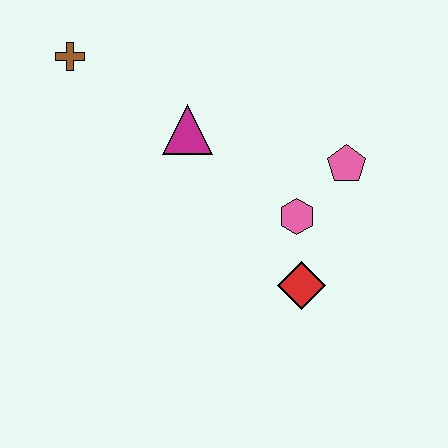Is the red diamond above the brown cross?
No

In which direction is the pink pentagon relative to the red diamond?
The pink pentagon is above the red diamond.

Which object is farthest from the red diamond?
The brown cross is farthest from the red diamond.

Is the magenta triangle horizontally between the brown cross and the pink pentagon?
Yes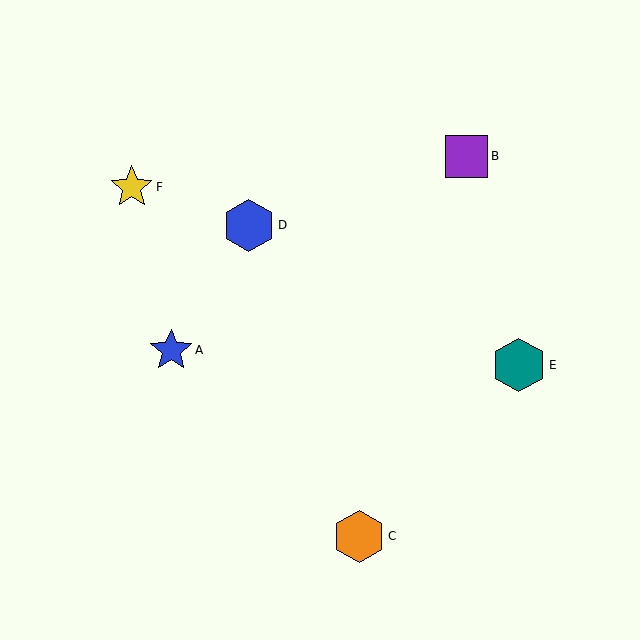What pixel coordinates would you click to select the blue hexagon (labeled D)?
Click at (249, 225) to select the blue hexagon D.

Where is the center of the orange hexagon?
The center of the orange hexagon is at (359, 536).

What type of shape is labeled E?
Shape E is a teal hexagon.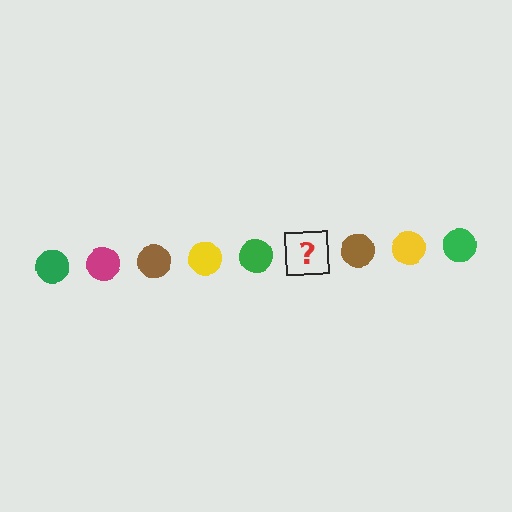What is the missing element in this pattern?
The missing element is a magenta circle.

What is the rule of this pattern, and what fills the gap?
The rule is that the pattern cycles through green, magenta, brown, yellow circles. The gap should be filled with a magenta circle.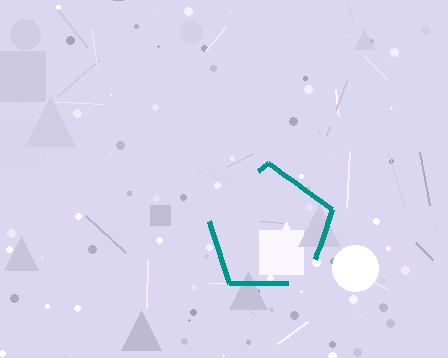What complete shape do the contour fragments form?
The contour fragments form a pentagon.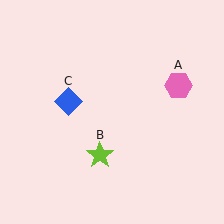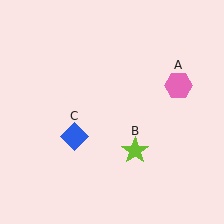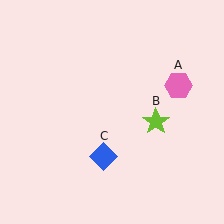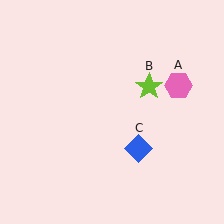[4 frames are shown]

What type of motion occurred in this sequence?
The lime star (object B), blue diamond (object C) rotated counterclockwise around the center of the scene.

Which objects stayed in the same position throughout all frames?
Pink hexagon (object A) remained stationary.